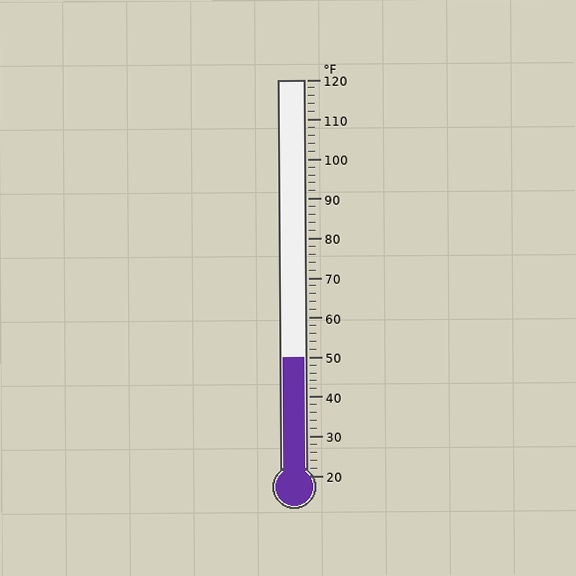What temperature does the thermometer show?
The thermometer shows approximately 50°F.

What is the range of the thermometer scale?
The thermometer scale ranges from 20°F to 120°F.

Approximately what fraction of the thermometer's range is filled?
The thermometer is filled to approximately 30% of its range.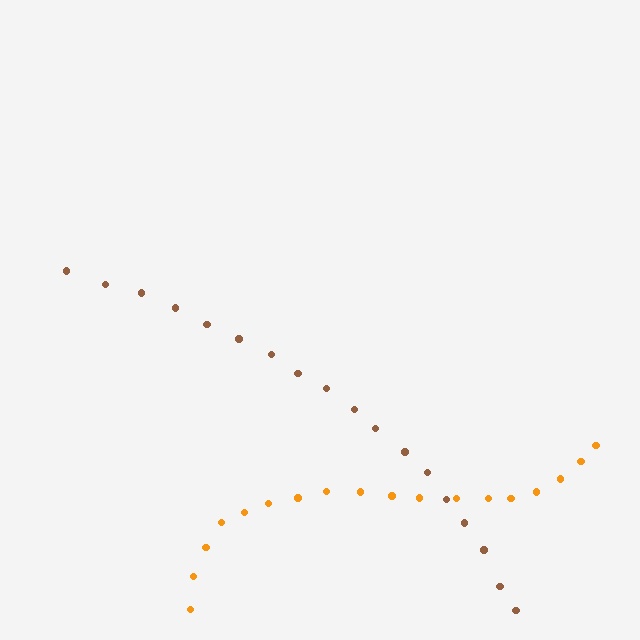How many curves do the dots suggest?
There are 2 distinct paths.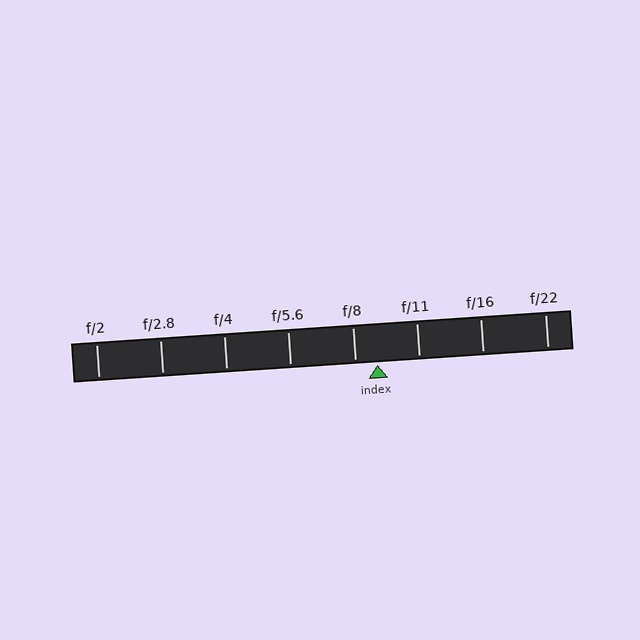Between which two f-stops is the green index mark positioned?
The index mark is between f/8 and f/11.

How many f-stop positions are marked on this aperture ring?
There are 8 f-stop positions marked.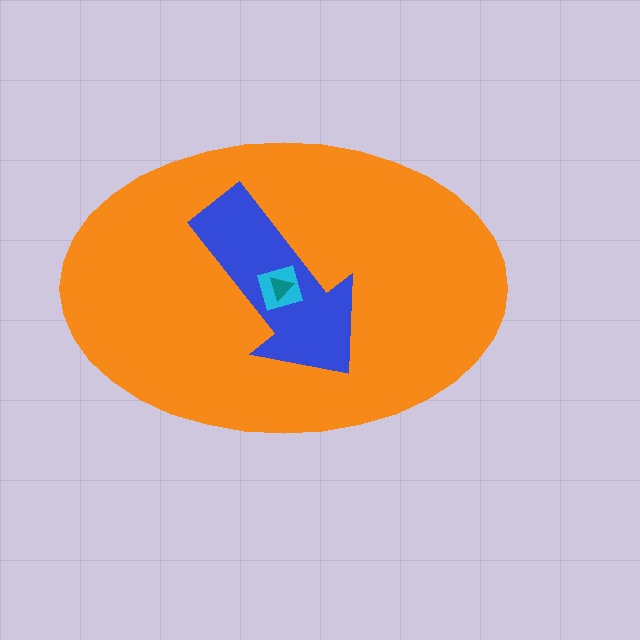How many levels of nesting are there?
4.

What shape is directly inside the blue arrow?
The cyan square.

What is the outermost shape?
The orange ellipse.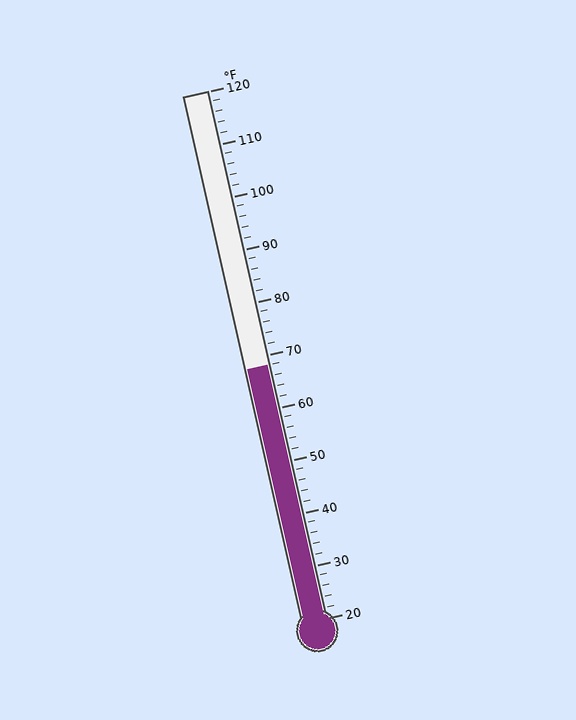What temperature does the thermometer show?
The thermometer shows approximately 68°F.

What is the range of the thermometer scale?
The thermometer scale ranges from 20°F to 120°F.